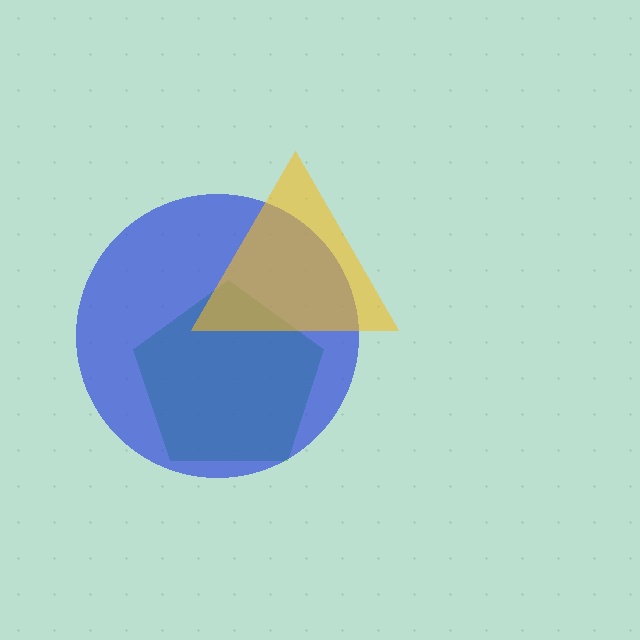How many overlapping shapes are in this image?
There are 3 overlapping shapes in the image.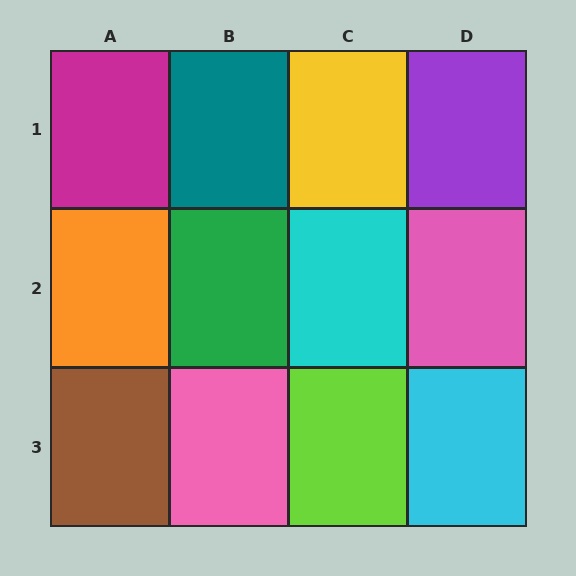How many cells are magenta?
1 cell is magenta.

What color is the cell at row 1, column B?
Teal.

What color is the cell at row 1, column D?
Purple.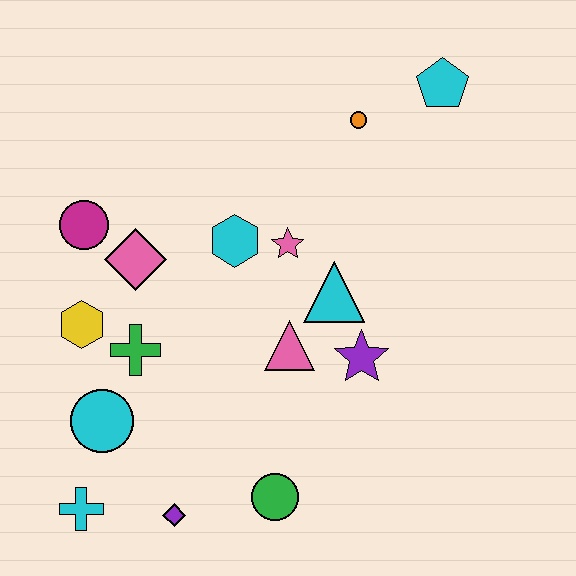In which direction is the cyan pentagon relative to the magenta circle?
The cyan pentagon is to the right of the magenta circle.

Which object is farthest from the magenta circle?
The cyan pentagon is farthest from the magenta circle.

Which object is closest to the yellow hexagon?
The green cross is closest to the yellow hexagon.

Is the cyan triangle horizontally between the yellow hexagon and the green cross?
No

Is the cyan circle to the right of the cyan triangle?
No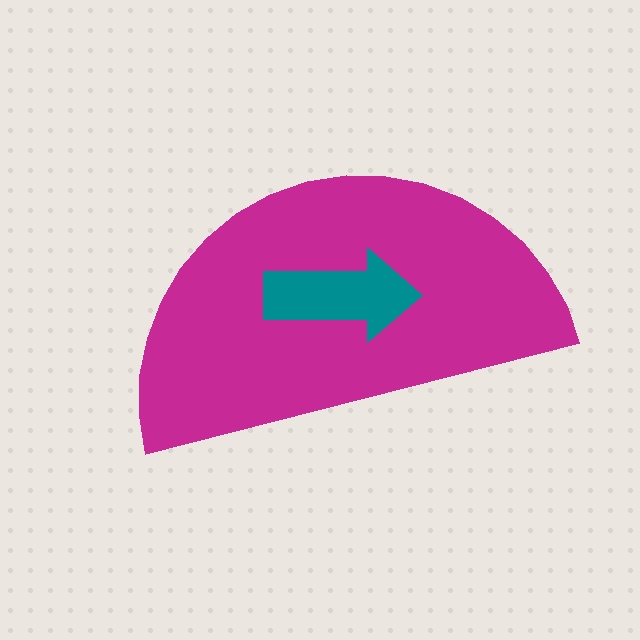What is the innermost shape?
The teal arrow.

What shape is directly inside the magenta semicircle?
The teal arrow.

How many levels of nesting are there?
2.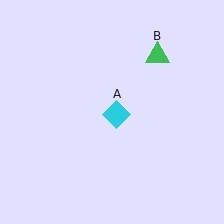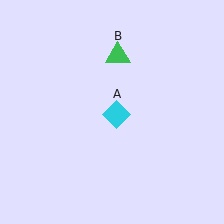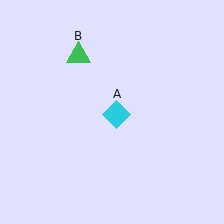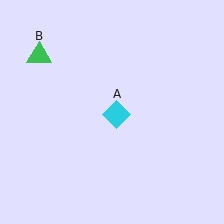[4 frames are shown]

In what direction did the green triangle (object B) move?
The green triangle (object B) moved left.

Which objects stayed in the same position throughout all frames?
Cyan diamond (object A) remained stationary.